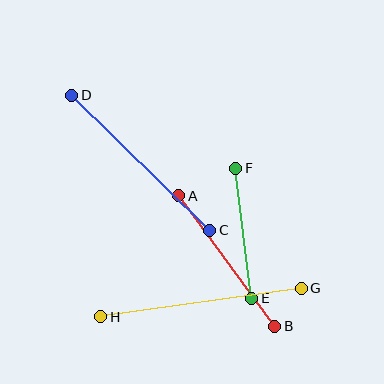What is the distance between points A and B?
The distance is approximately 162 pixels.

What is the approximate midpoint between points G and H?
The midpoint is at approximately (201, 302) pixels.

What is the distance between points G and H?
The distance is approximately 202 pixels.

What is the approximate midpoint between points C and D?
The midpoint is at approximately (141, 163) pixels.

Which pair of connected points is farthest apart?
Points G and H are farthest apart.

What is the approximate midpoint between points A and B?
The midpoint is at approximately (227, 261) pixels.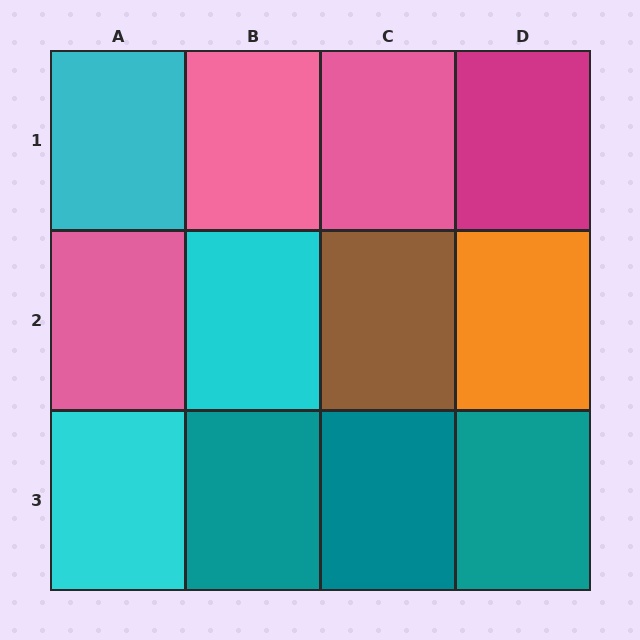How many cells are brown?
1 cell is brown.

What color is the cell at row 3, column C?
Teal.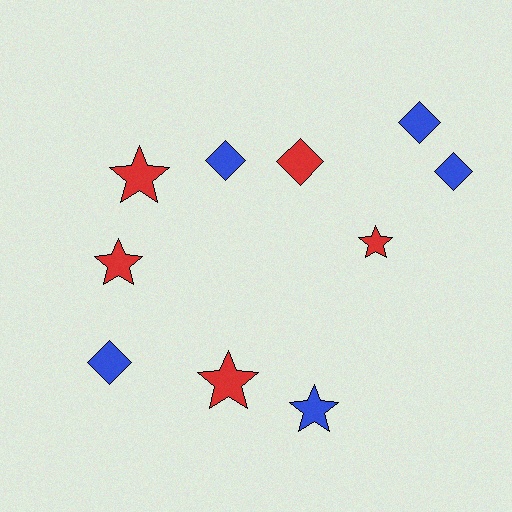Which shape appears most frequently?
Diamond, with 5 objects.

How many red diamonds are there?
There is 1 red diamond.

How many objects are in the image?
There are 10 objects.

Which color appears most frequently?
Blue, with 5 objects.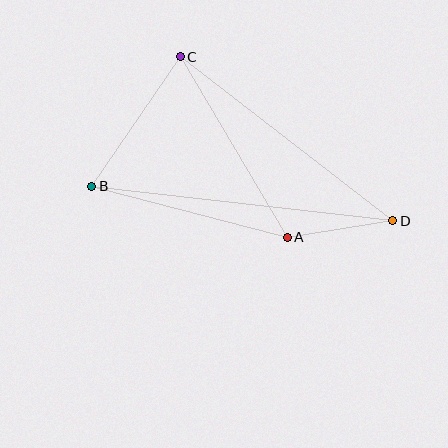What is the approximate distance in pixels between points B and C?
The distance between B and C is approximately 157 pixels.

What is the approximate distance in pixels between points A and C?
The distance between A and C is approximately 210 pixels.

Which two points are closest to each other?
Points A and D are closest to each other.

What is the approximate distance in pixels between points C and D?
The distance between C and D is approximately 269 pixels.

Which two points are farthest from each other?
Points B and D are farthest from each other.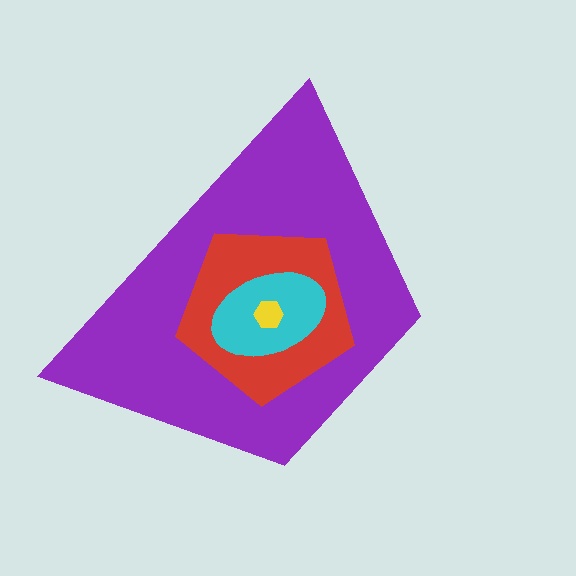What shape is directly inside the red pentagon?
The cyan ellipse.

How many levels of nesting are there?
4.